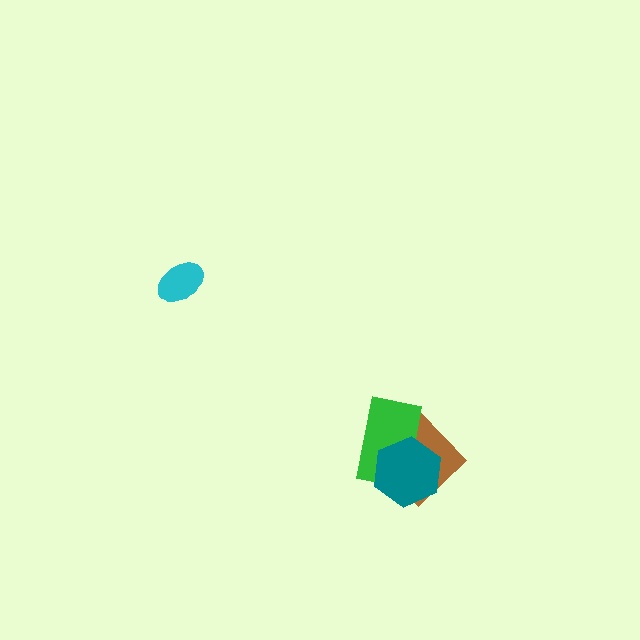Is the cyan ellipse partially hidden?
No, no other shape covers it.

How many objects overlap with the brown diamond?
2 objects overlap with the brown diamond.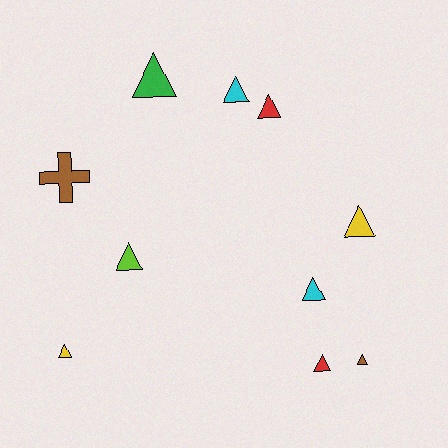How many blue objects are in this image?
There are no blue objects.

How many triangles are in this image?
There are 9 triangles.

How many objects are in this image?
There are 10 objects.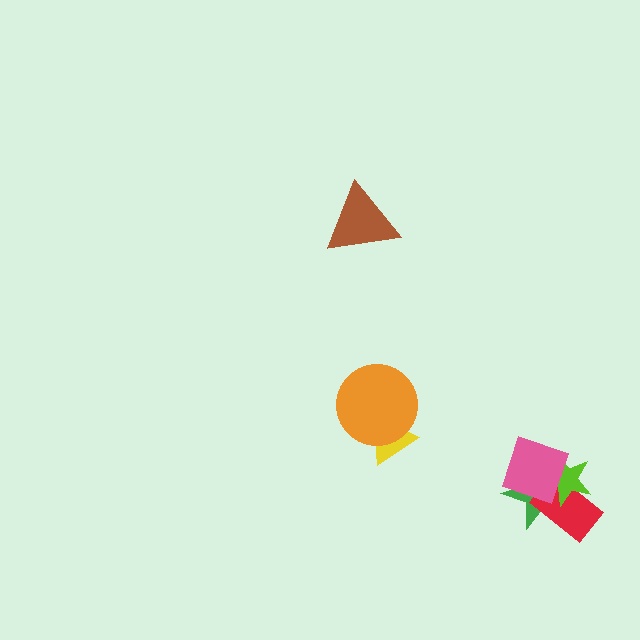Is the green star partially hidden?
Yes, it is partially covered by another shape.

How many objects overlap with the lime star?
3 objects overlap with the lime star.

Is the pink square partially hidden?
No, no other shape covers it.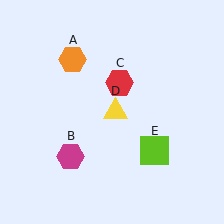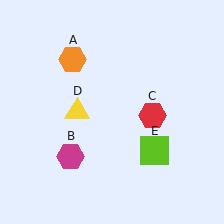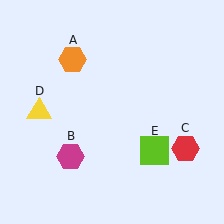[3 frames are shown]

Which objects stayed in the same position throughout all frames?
Orange hexagon (object A) and magenta hexagon (object B) and lime square (object E) remained stationary.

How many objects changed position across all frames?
2 objects changed position: red hexagon (object C), yellow triangle (object D).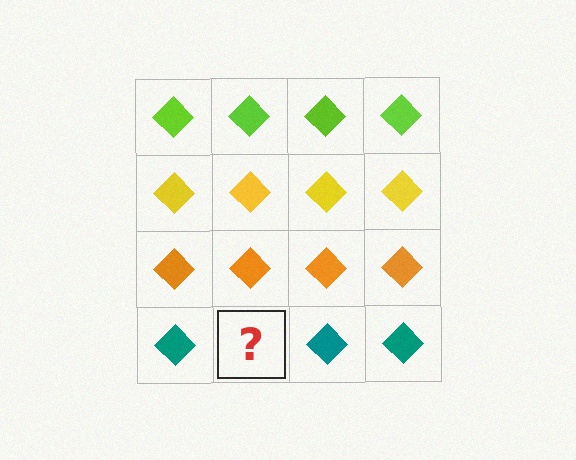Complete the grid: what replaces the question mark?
The question mark should be replaced with a teal diamond.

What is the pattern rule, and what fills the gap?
The rule is that each row has a consistent color. The gap should be filled with a teal diamond.